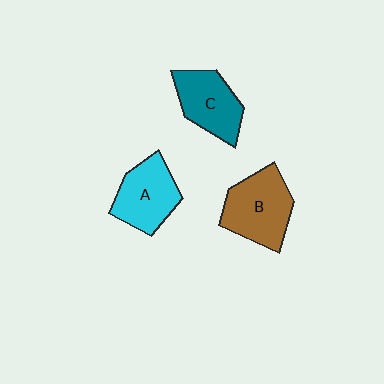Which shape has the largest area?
Shape B (brown).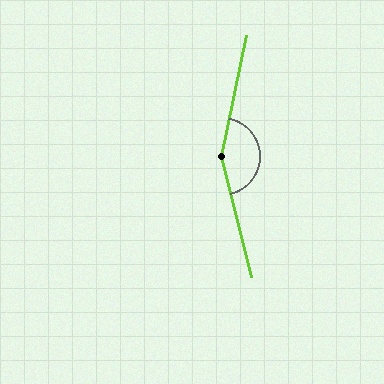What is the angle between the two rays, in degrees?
Approximately 154 degrees.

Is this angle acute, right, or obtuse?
It is obtuse.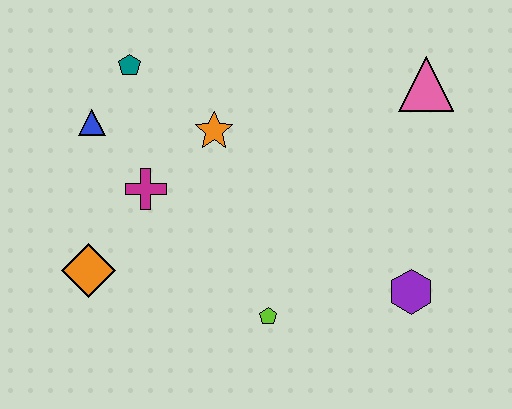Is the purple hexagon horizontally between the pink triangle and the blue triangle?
Yes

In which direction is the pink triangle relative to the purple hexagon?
The pink triangle is above the purple hexagon.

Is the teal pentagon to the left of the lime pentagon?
Yes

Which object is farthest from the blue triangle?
The purple hexagon is farthest from the blue triangle.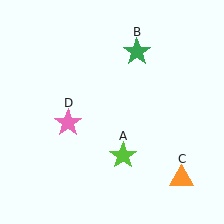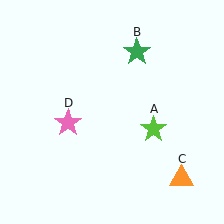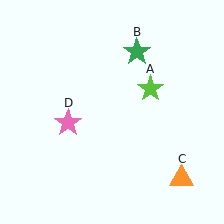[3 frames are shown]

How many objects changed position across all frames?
1 object changed position: lime star (object A).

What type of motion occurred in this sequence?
The lime star (object A) rotated counterclockwise around the center of the scene.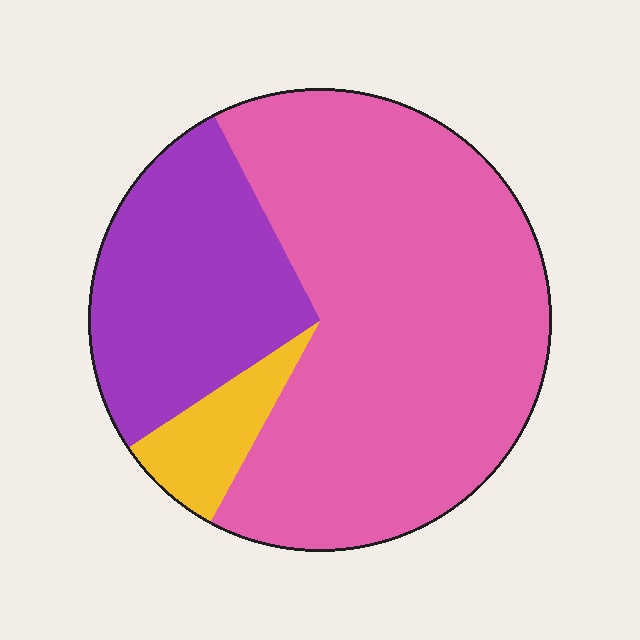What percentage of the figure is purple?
Purple takes up about one quarter (1/4) of the figure.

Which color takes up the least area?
Yellow, at roughly 10%.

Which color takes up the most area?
Pink, at roughly 65%.